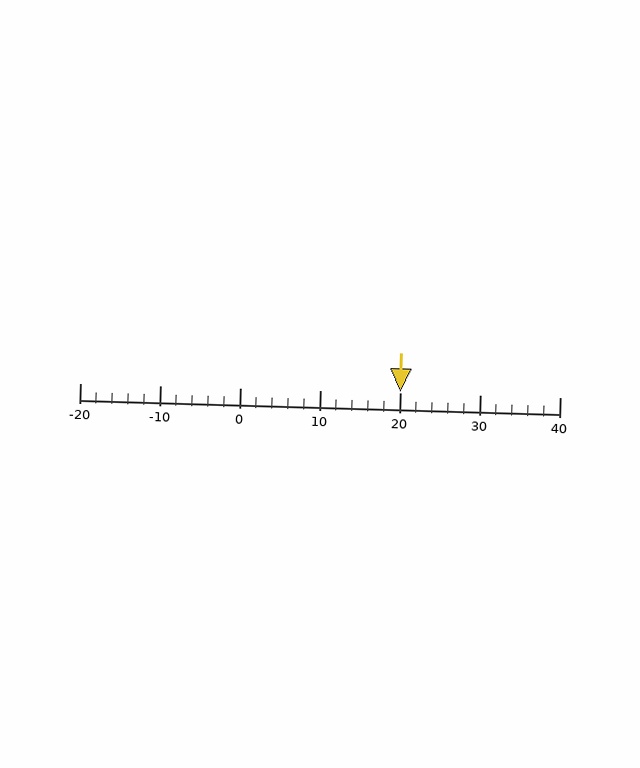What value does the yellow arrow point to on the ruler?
The yellow arrow points to approximately 20.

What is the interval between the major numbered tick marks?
The major tick marks are spaced 10 units apart.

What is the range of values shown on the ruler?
The ruler shows values from -20 to 40.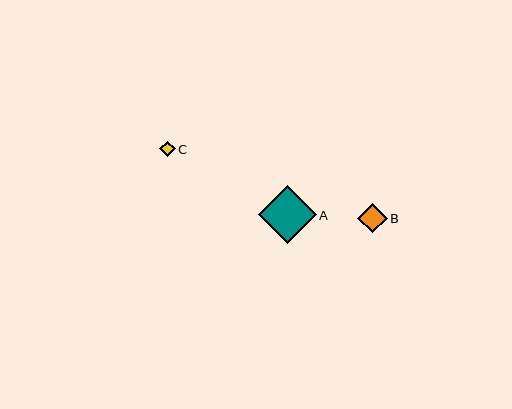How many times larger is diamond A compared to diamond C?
Diamond A is approximately 3.7 times the size of diamond C.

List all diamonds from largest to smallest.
From largest to smallest: A, B, C.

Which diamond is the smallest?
Diamond C is the smallest with a size of approximately 16 pixels.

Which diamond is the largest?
Diamond A is the largest with a size of approximately 58 pixels.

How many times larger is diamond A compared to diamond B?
Diamond A is approximately 2.0 times the size of diamond B.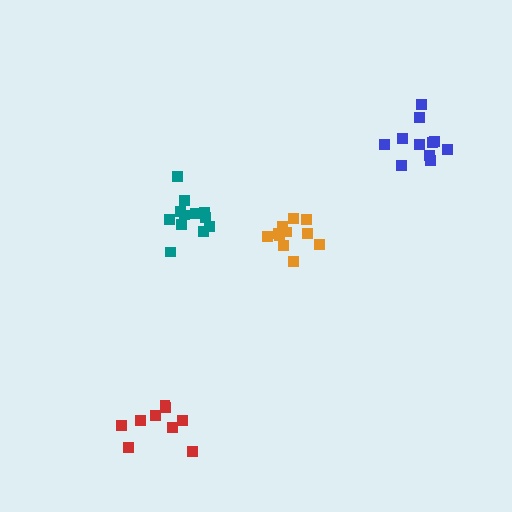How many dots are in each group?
Group 1: 11 dots, Group 2: 9 dots, Group 3: 11 dots, Group 4: 12 dots (43 total).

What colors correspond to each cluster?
The clusters are colored: orange, red, blue, teal.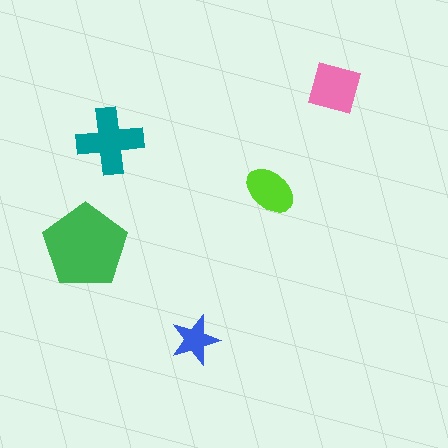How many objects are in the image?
There are 5 objects in the image.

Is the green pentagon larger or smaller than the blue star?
Larger.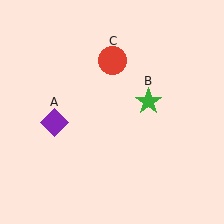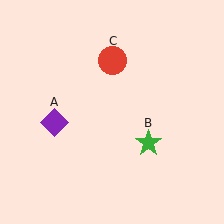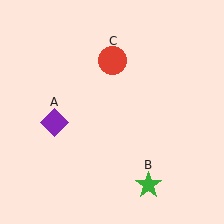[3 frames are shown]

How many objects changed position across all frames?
1 object changed position: green star (object B).